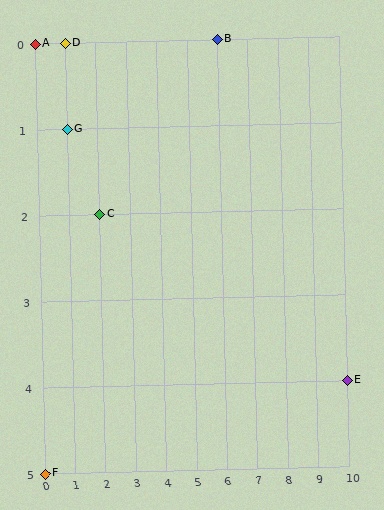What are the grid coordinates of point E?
Point E is at grid coordinates (10, 4).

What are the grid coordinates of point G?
Point G is at grid coordinates (1, 1).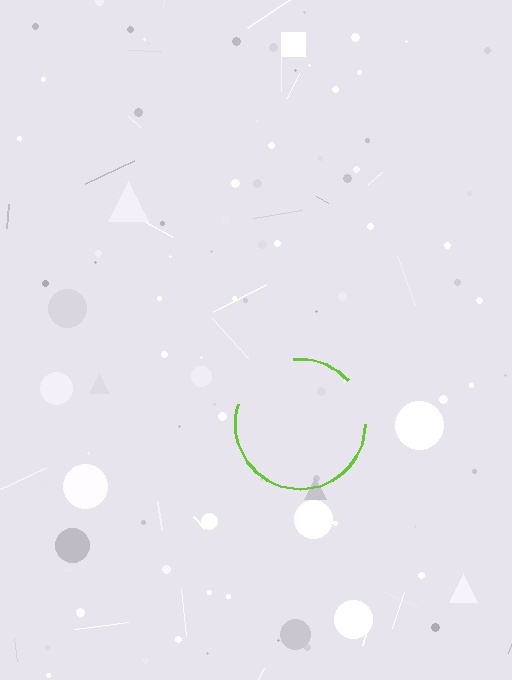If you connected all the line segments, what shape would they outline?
They would outline a circle.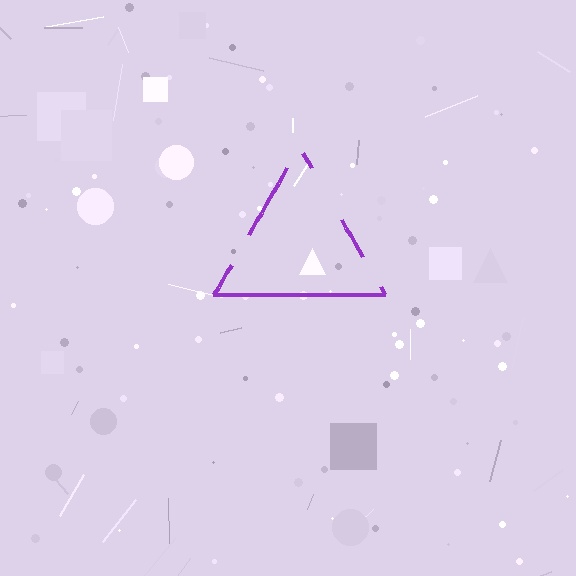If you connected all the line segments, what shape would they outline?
They would outline a triangle.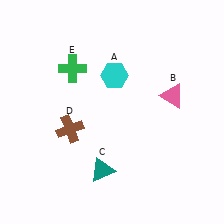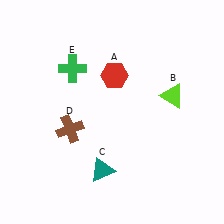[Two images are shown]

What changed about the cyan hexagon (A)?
In Image 1, A is cyan. In Image 2, it changed to red.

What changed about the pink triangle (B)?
In Image 1, B is pink. In Image 2, it changed to lime.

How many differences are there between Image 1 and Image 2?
There are 2 differences between the two images.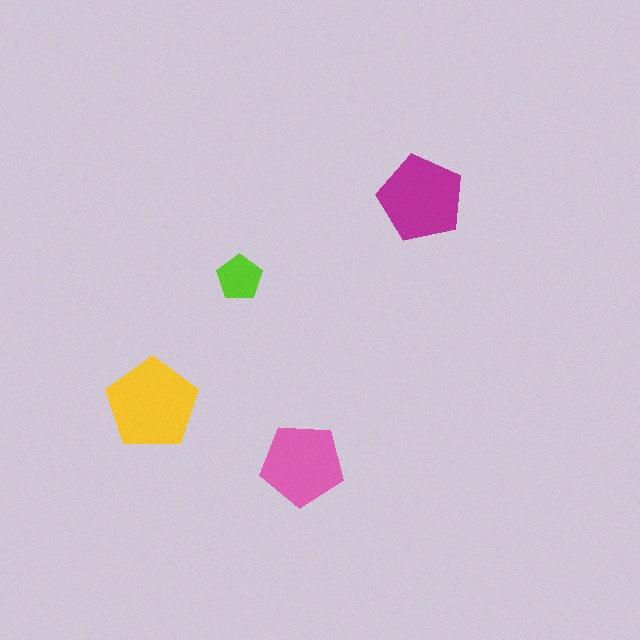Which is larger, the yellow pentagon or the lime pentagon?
The yellow one.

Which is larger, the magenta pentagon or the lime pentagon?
The magenta one.